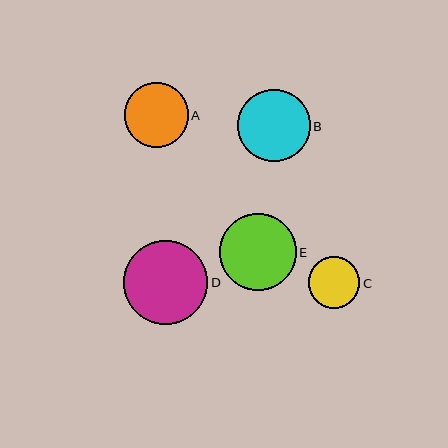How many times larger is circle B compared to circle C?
Circle B is approximately 1.4 times the size of circle C.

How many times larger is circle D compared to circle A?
Circle D is approximately 1.3 times the size of circle A.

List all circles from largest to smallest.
From largest to smallest: D, E, B, A, C.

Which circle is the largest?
Circle D is the largest with a size of approximately 84 pixels.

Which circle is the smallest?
Circle C is the smallest with a size of approximately 52 pixels.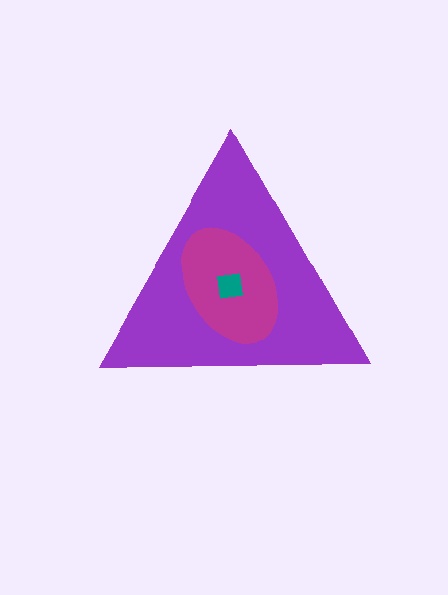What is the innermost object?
The teal square.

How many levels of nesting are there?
3.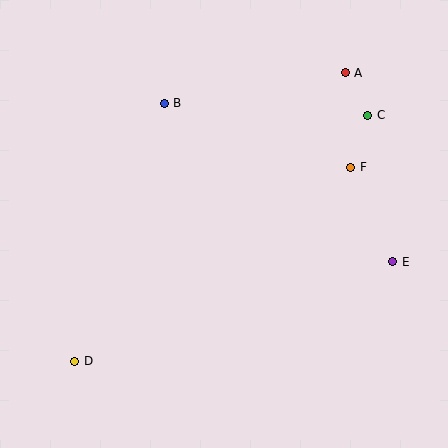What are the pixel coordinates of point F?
Point F is at (351, 167).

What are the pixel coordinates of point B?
Point B is at (164, 103).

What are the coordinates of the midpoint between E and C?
The midpoint between E and C is at (380, 188).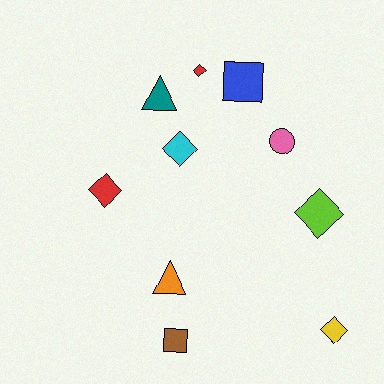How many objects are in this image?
There are 10 objects.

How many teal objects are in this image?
There is 1 teal object.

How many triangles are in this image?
There are 2 triangles.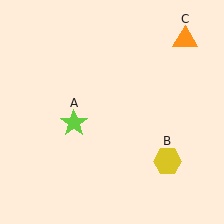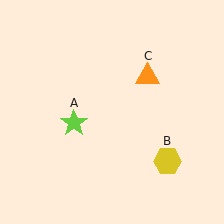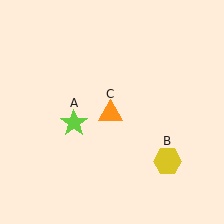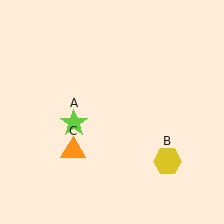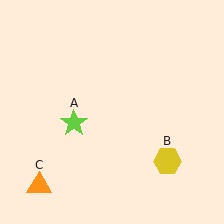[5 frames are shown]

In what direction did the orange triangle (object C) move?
The orange triangle (object C) moved down and to the left.